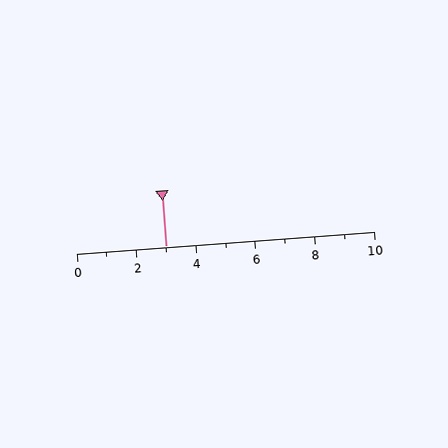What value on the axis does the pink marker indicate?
The marker indicates approximately 3.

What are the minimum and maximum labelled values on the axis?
The axis runs from 0 to 10.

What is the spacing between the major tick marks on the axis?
The major ticks are spaced 2 apart.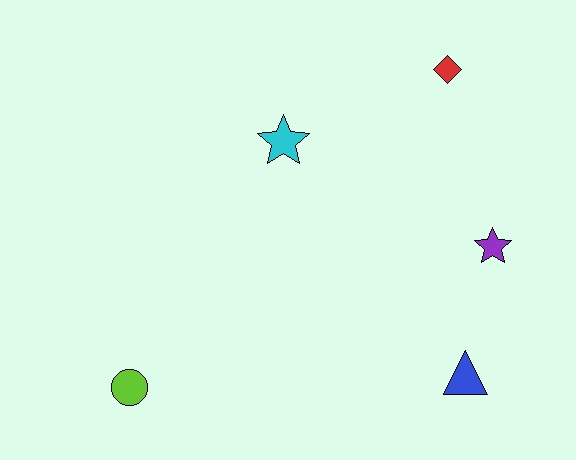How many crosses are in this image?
There are no crosses.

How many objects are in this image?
There are 5 objects.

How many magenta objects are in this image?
There are no magenta objects.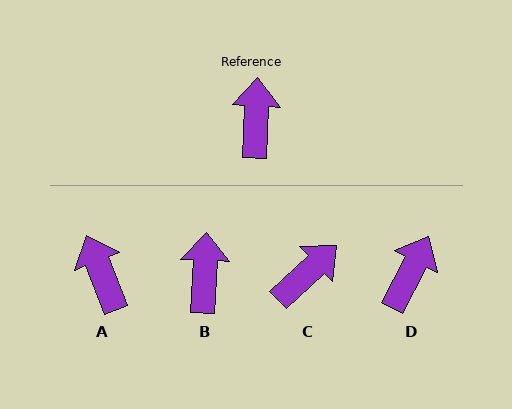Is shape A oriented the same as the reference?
No, it is off by about 24 degrees.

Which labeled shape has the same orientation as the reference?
B.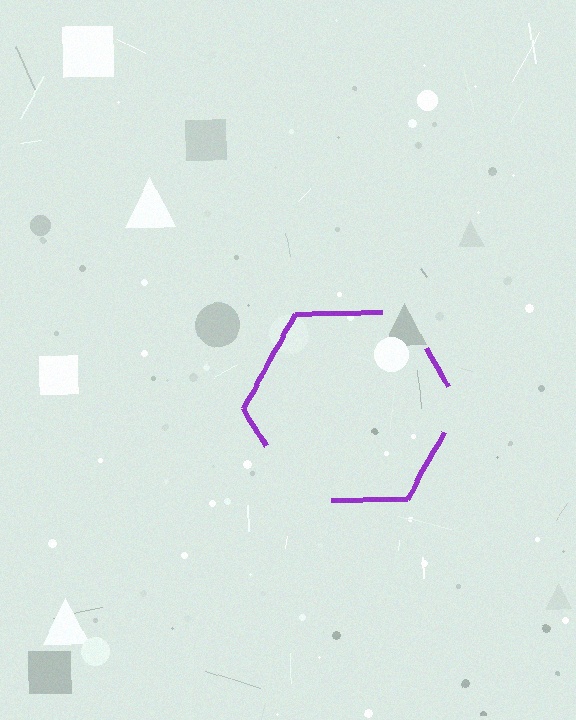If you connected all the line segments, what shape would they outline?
They would outline a hexagon.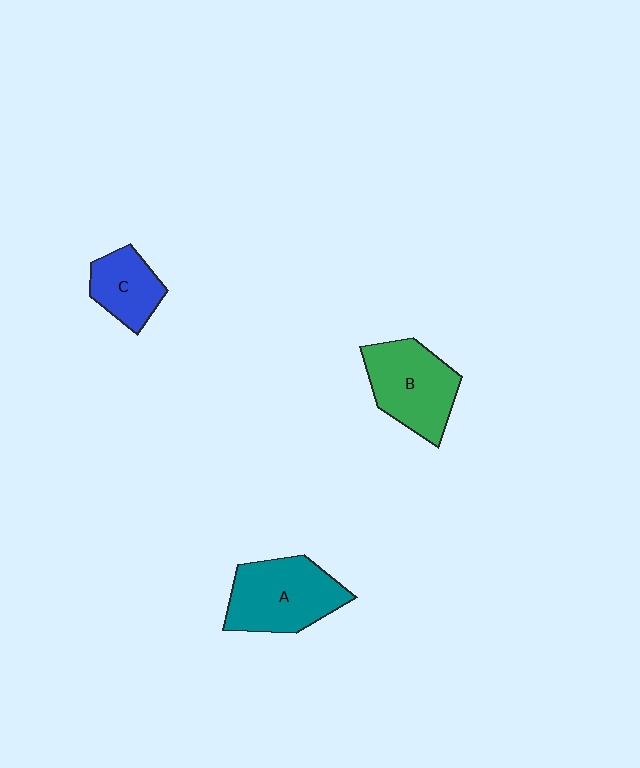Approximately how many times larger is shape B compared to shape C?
Approximately 1.6 times.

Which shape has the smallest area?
Shape C (blue).